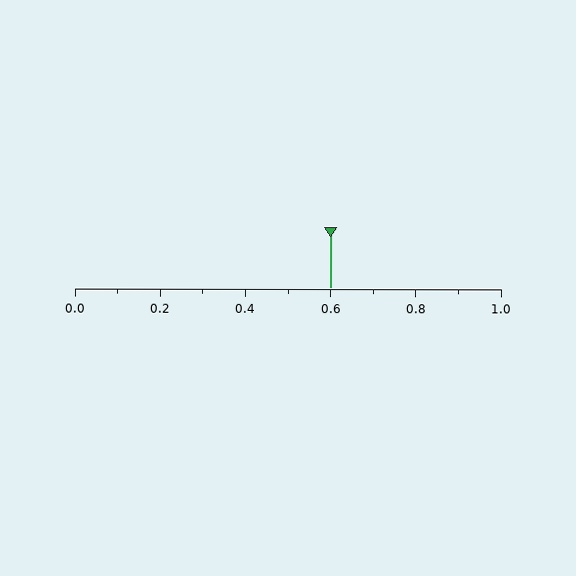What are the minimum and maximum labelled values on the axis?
The axis runs from 0.0 to 1.0.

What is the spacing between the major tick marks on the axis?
The major ticks are spaced 0.2 apart.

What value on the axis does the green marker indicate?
The marker indicates approximately 0.6.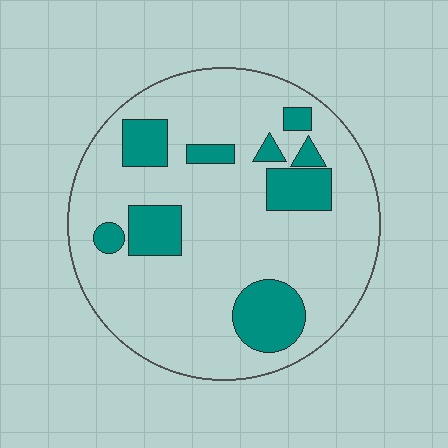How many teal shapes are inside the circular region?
9.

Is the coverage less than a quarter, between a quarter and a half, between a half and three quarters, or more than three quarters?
Less than a quarter.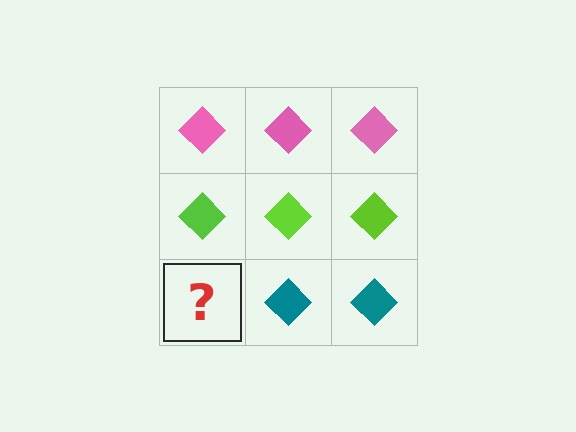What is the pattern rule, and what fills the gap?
The rule is that each row has a consistent color. The gap should be filled with a teal diamond.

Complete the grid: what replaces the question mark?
The question mark should be replaced with a teal diamond.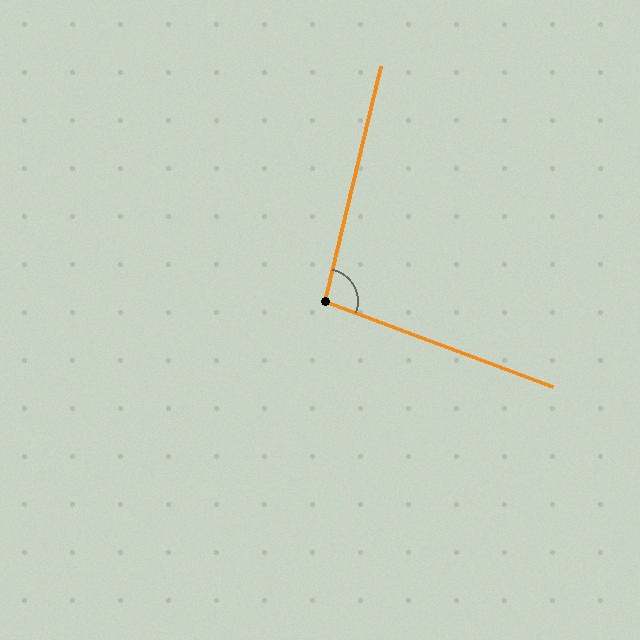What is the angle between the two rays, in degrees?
Approximately 97 degrees.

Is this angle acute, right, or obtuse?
It is obtuse.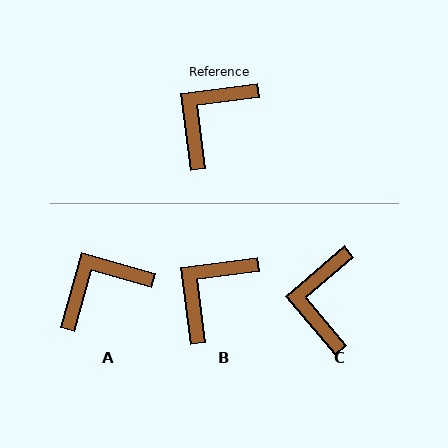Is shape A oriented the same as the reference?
No, it is off by about 23 degrees.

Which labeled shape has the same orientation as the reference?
B.